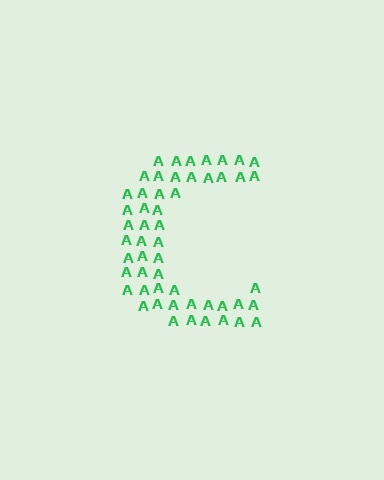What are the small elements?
The small elements are letter A's.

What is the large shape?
The large shape is the letter C.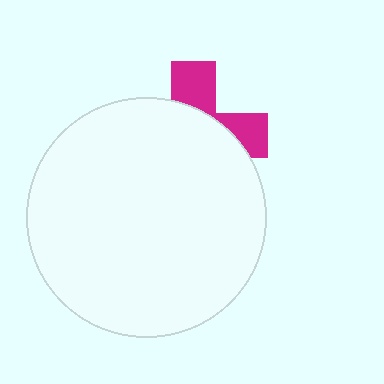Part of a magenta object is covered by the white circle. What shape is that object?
It is a cross.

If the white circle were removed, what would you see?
You would see the complete magenta cross.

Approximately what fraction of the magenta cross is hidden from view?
Roughly 68% of the magenta cross is hidden behind the white circle.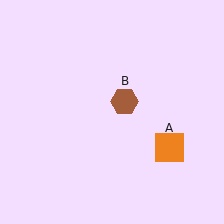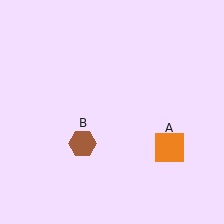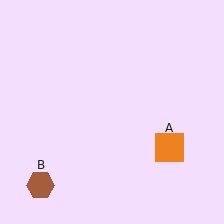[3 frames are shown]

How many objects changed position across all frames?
1 object changed position: brown hexagon (object B).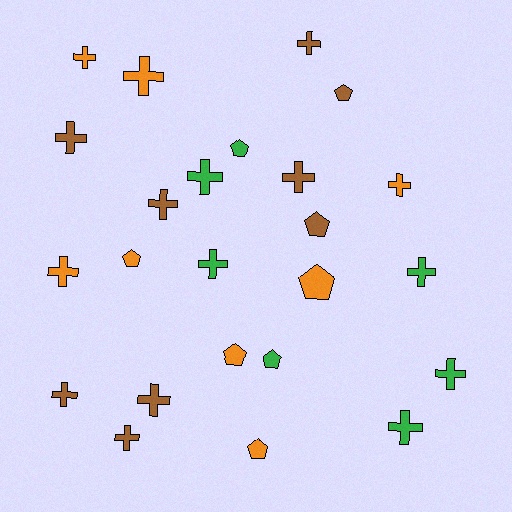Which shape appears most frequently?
Cross, with 16 objects.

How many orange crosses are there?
There are 4 orange crosses.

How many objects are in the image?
There are 24 objects.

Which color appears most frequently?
Brown, with 9 objects.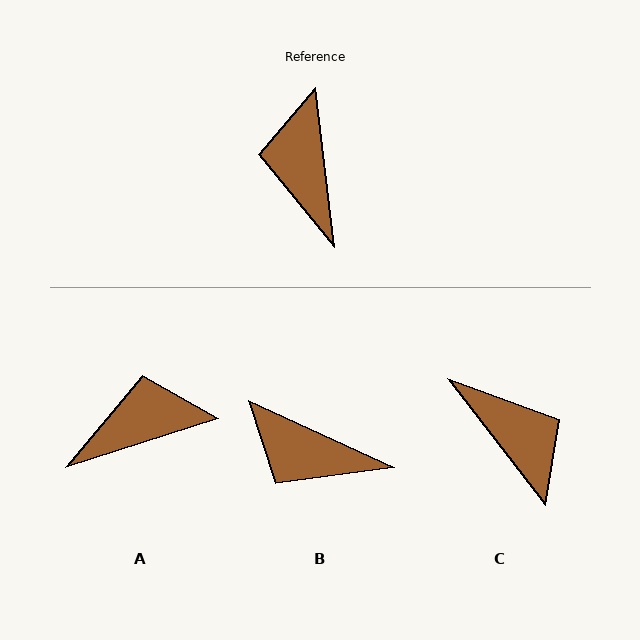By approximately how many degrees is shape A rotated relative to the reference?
Approximately 79 degrees clockwise.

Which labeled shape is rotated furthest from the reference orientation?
C, about 149 degrees away.